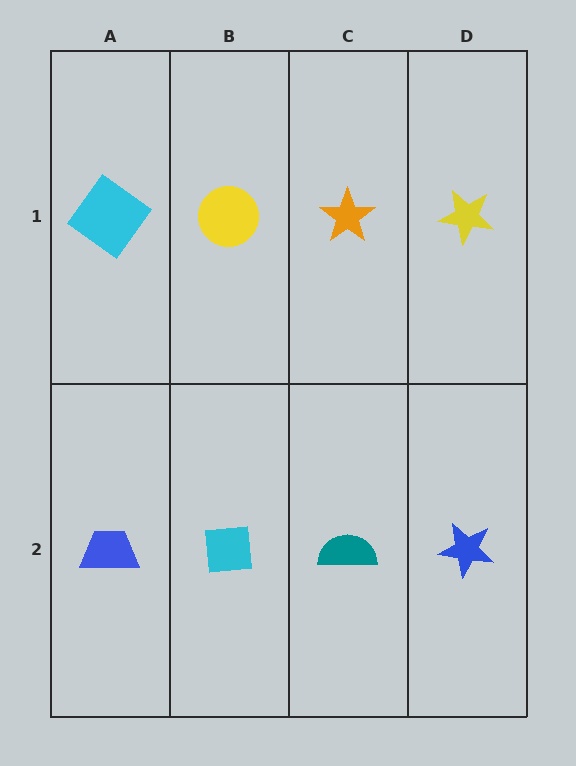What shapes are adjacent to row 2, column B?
A yellow circle (row 1, column B), a blue trapezoid (row 2, column A), a teal semicircle (row 2, column C).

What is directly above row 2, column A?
A cyan diamond.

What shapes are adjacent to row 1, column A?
A blue trapezoid (row 2, column A), a yellow circle (row 1, column B).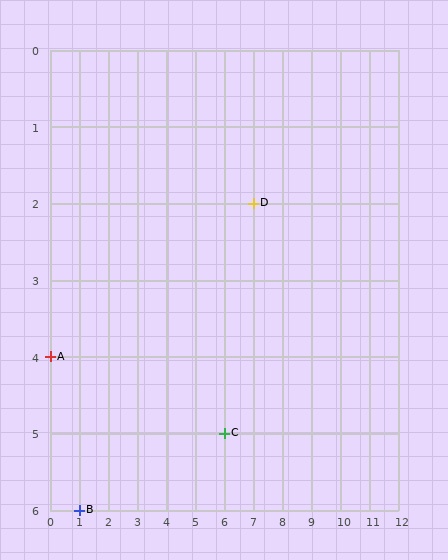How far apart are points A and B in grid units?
Points A and B are 1 column and 2 rows apart (about 2.2 grid units diagonally).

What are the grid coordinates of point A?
Point A is at grid coordinates (0, 4).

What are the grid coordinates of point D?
Point D is at grid coordinates (7, 2).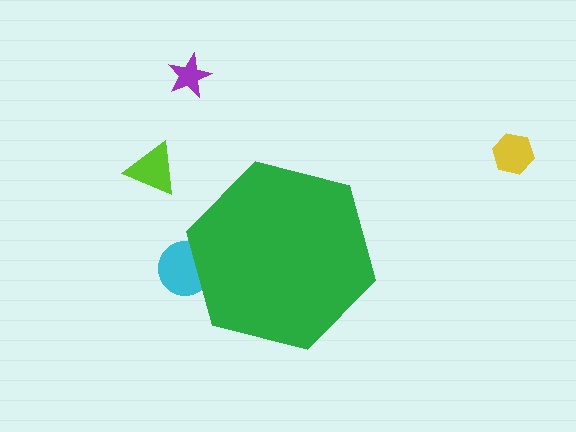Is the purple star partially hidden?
No, the purple star is fully visible.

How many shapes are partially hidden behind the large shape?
1 shape is partially hidden.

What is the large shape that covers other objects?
A green hexagon.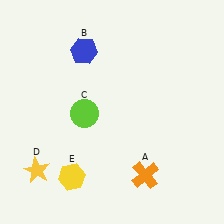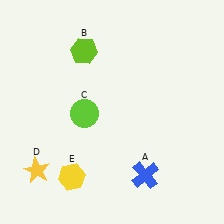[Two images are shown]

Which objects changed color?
A changed from orange to blue. B changed from blue to lime.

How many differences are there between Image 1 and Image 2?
There are 2 differences between the two images.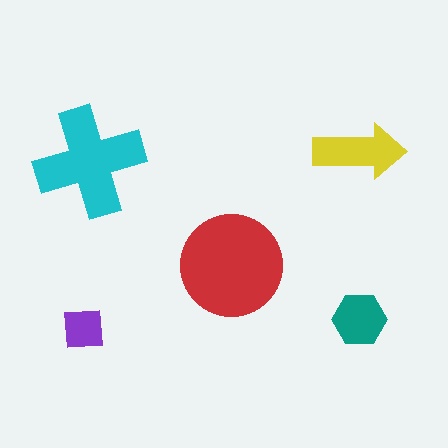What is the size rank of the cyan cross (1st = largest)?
2nd.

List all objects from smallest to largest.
The purple square, the teal hexagon, the yellow arrow, the cyan cross, the red circle.